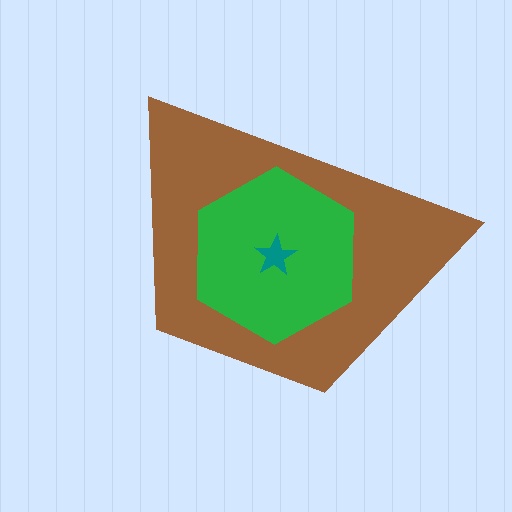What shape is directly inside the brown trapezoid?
The green hexagon.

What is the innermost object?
The teal star.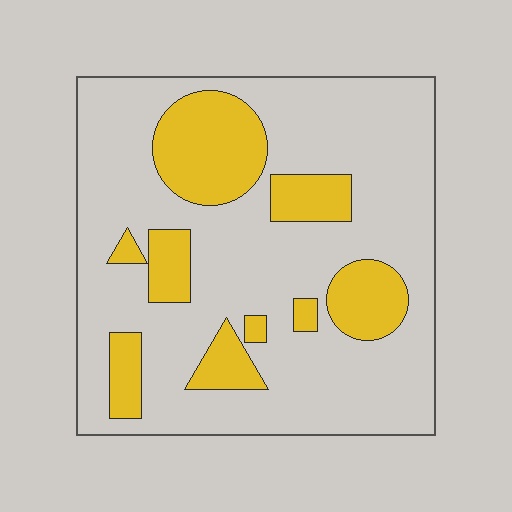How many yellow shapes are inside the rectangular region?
9.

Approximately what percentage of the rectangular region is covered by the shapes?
Approximately 25%.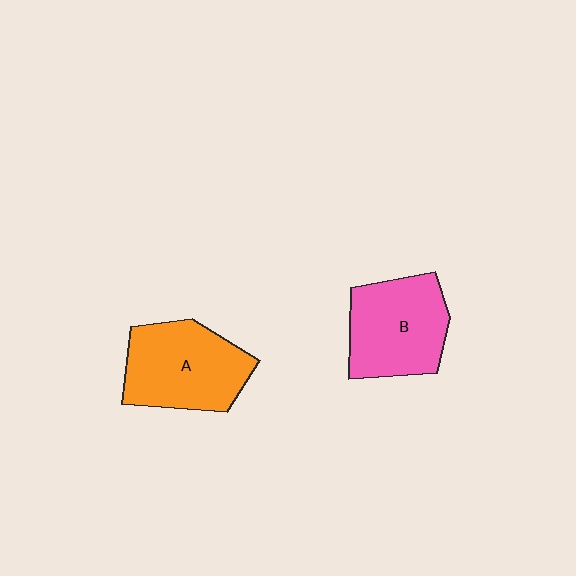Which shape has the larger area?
Shape A (orange).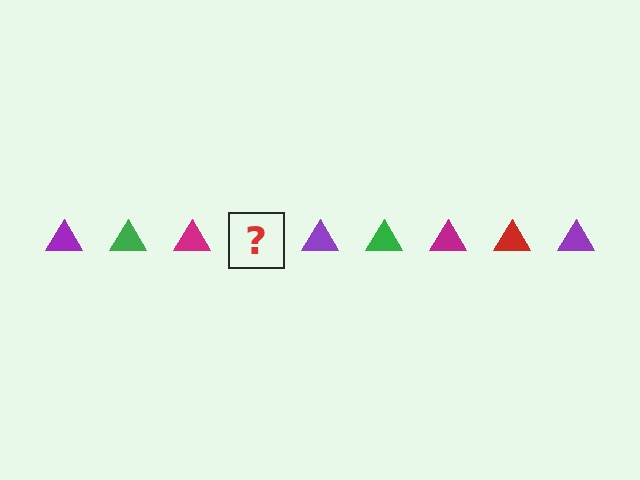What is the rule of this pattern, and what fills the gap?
The rule is that the pattern cycles through purple, green, magenta, red triangles. The gap should be filled with a red triangle.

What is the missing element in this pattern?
The missing element is a red triangle.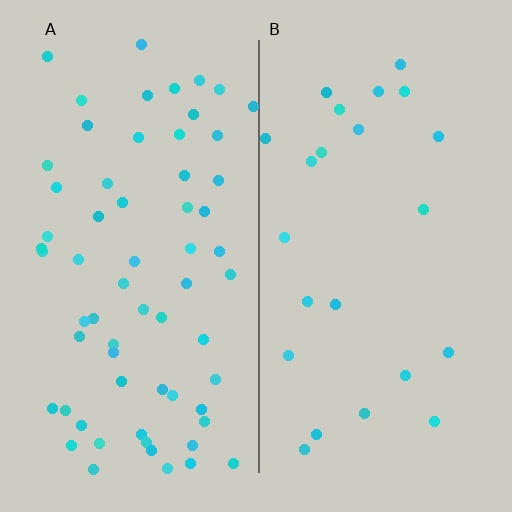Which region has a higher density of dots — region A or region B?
A (the left).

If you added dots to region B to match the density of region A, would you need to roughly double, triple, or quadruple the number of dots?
Approximately triple.